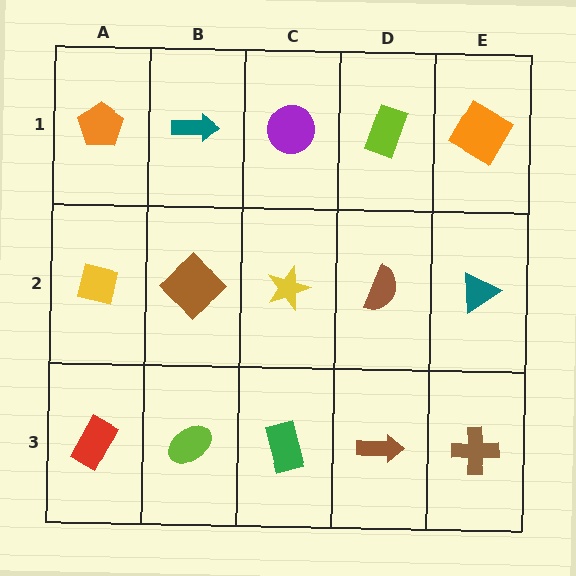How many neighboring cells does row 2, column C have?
4.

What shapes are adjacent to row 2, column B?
A teal arrow (row 1, column B), a lime ellipse (row 3, column B), a yellow square (row 2, column A), a yellow star (row 2, column C).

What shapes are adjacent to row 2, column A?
An orange pentagon (row 1, column A), a red rectangle (row 3, column A), a brown diamond (row 2, column B).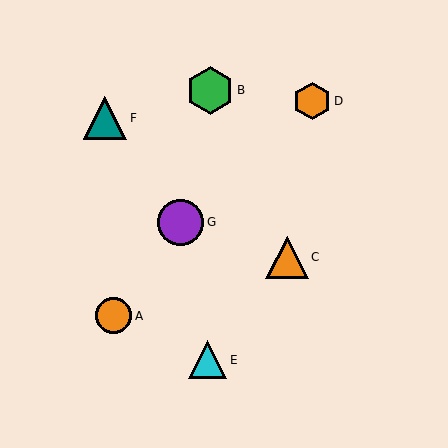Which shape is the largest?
The green hexagon (labeled B) is the largest.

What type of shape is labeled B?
Shape B is a green hexagon.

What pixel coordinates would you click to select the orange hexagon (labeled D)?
Click at (312, 101) to select the orange hexagon D.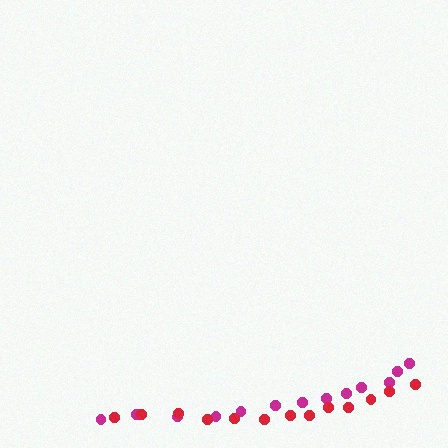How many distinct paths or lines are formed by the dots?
There are 2 distinct paths.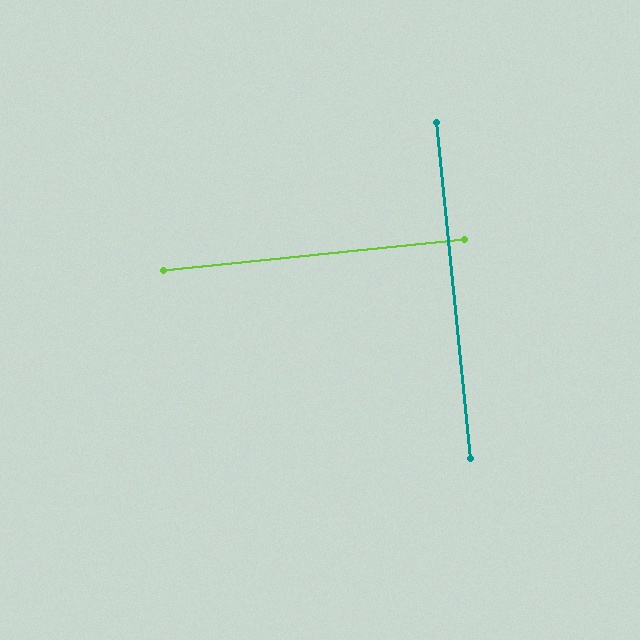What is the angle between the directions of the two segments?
Approximately 90 degrees.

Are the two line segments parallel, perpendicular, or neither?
Perpendicular — they meet at approximately 90°.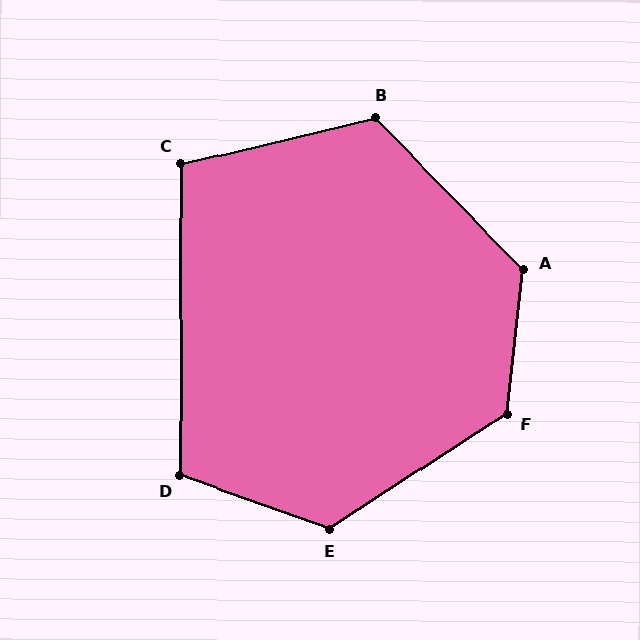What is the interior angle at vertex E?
Approximately 127 degrees (obtuse).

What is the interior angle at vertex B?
Approximately 121 degrees (obtuse).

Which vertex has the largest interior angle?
A, at approximately 129 degrees.